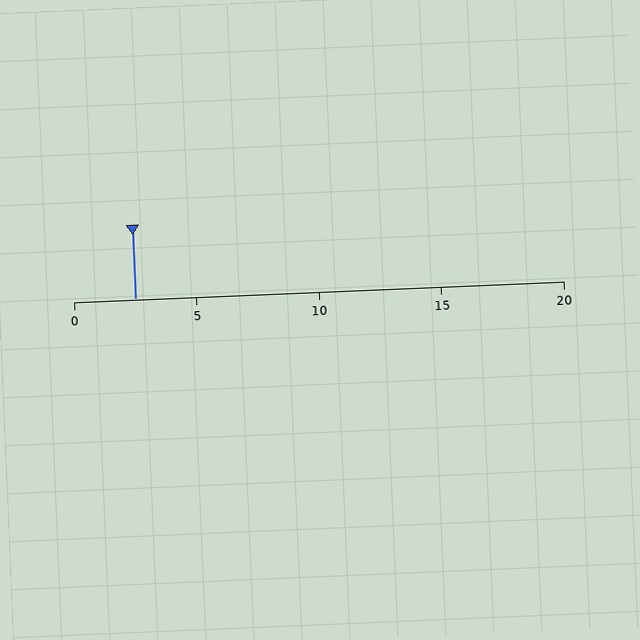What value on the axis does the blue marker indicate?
The marker indicates approximately 2.5.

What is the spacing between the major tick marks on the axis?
The major ticks are spaced 5 apart.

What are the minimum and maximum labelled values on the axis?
The axis runs from 0 to 20.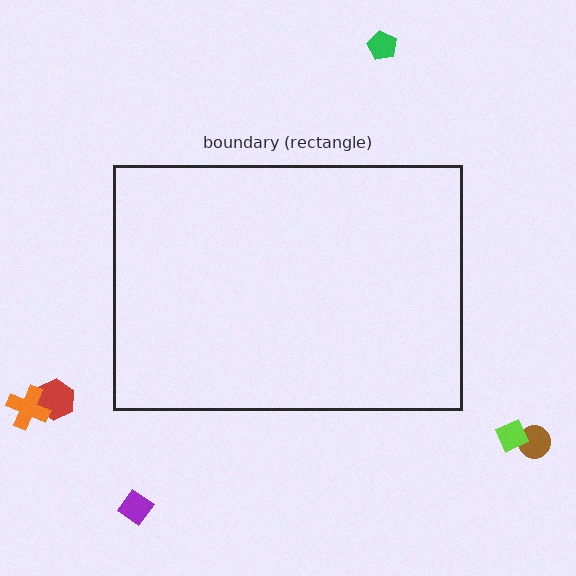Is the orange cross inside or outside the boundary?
Outside.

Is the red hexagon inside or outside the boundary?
Outside.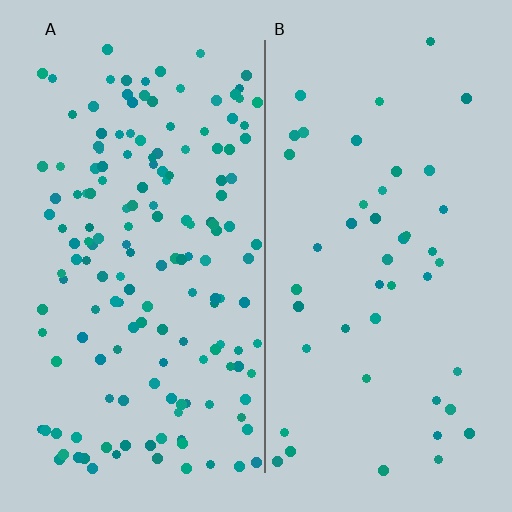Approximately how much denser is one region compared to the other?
Approximately 3.4× — region A over region B.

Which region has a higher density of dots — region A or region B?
A (the left).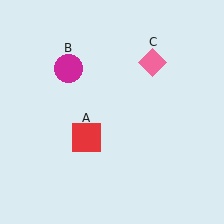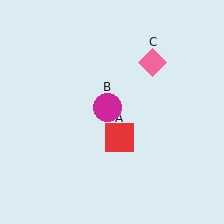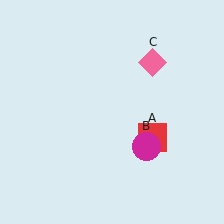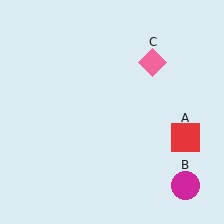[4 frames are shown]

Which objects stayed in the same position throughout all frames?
Pink diamond (object C) remained stationary.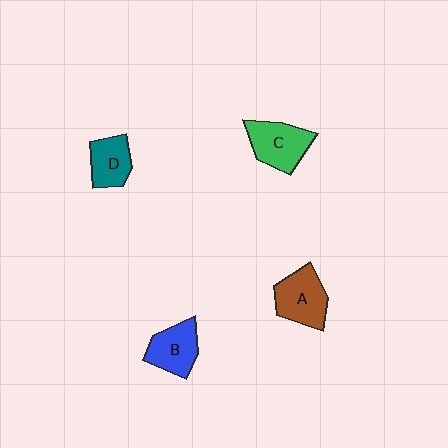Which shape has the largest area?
Shape A (brown).